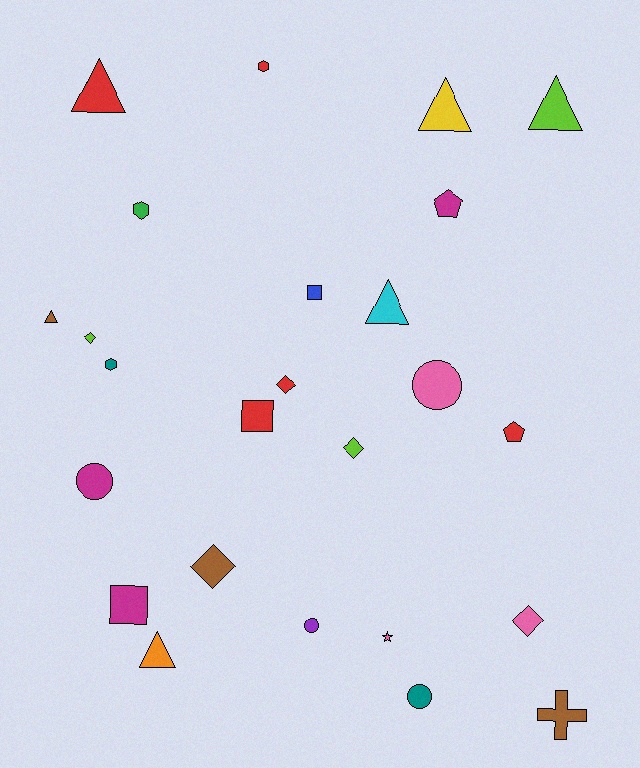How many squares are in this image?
There are 3 squares.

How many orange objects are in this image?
There is 1 orange object.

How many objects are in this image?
There are 25 objects.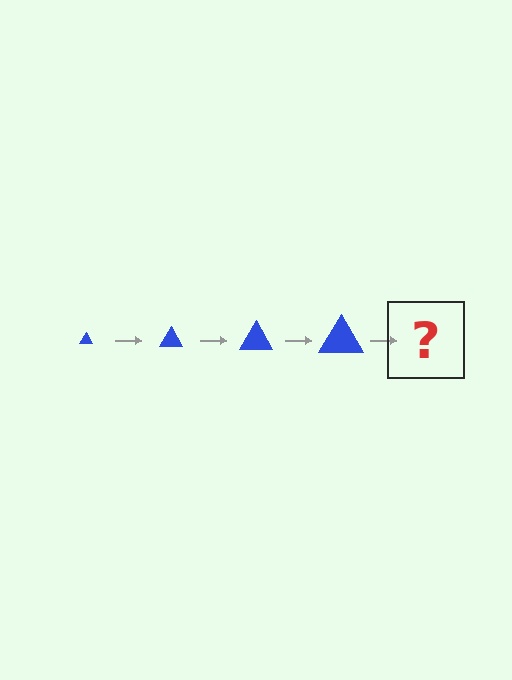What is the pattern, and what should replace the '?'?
The pattern is that the triangle gets progressively larger each step. The '?' should be a blue triangle, larger than the previous one.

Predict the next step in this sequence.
The next step is a blue triangle, larger than the previous one.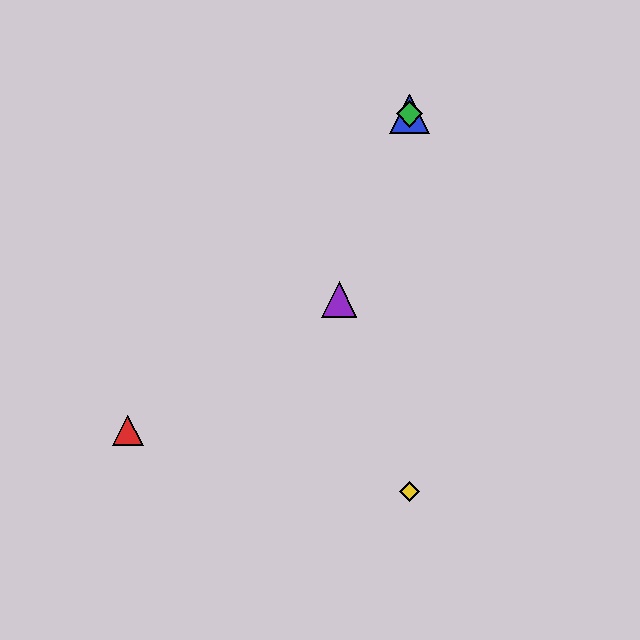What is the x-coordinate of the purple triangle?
The purple triangle is at x≈339.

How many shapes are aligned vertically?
3 shapes (the blue triangle, the green diamond, the yellow diamond) are aligned vertically.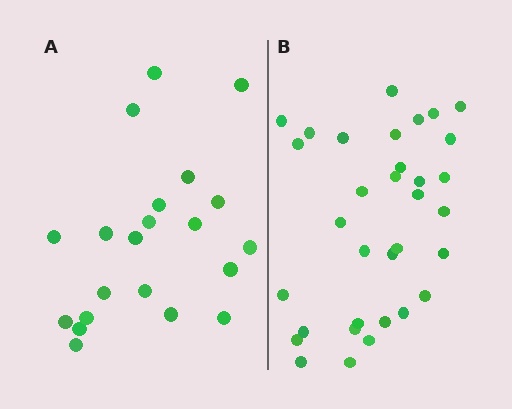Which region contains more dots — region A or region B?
Region B (the right region) has more dots.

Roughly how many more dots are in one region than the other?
Region B has roughly 12 or so more dots than region A.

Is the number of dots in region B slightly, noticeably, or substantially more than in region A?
Region B has substantially more. The ratio is roughly 1.6 to 1.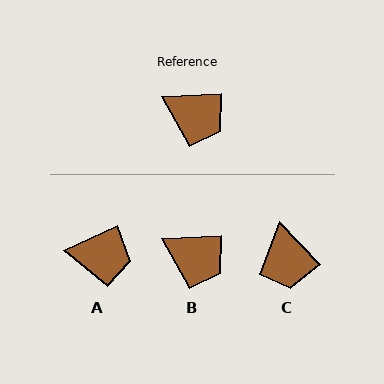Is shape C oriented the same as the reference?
No, it is off by about 50 degrees.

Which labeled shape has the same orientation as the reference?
B.